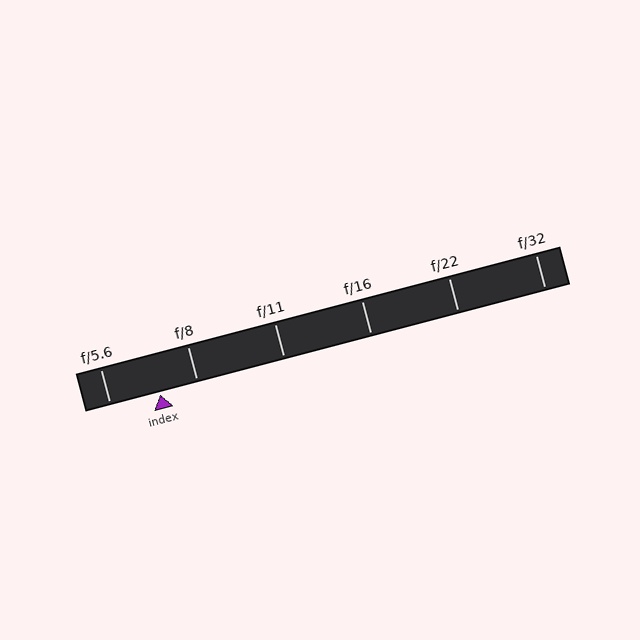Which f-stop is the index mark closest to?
The index mark is closest to f/8.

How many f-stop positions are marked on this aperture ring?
There are 6 f-stop positions marked.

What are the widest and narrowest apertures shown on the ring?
The widest aperture shown is f/5.6 and the narrowest is f/32.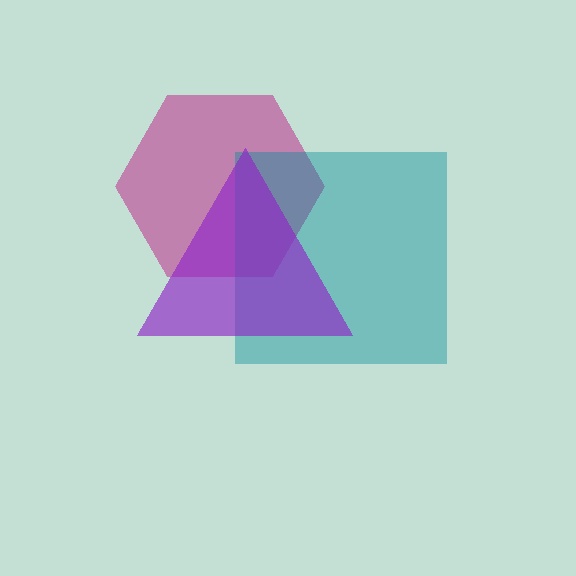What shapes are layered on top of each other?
The layered shapes are: a magenta hexagon, a teal square, a purple triangle.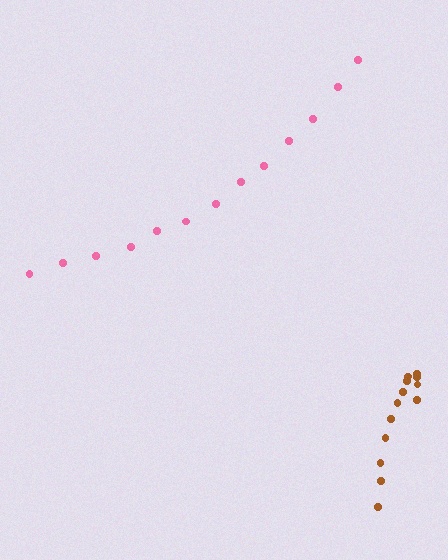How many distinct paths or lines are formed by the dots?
There are 2 distinct paths.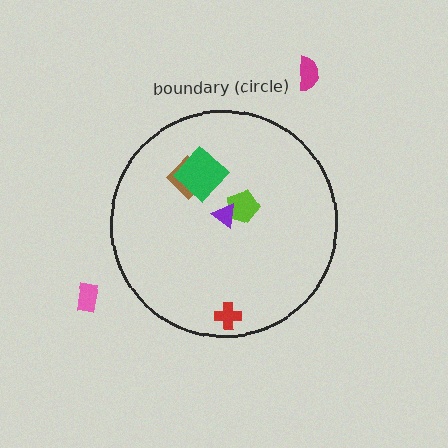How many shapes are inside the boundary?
5 inside, 2 outside.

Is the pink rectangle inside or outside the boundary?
Outside.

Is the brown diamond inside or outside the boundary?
Inside.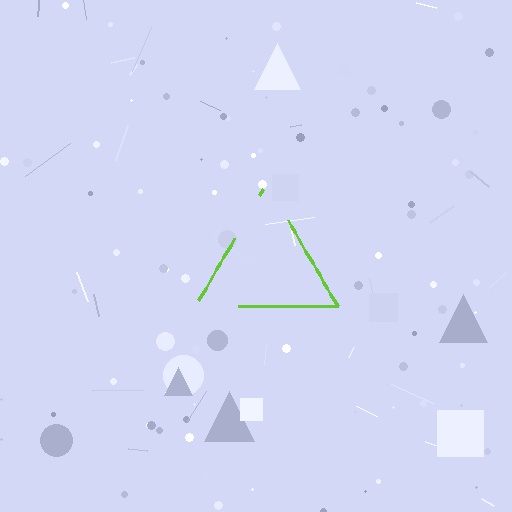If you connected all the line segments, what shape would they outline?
They would outline a triangle.